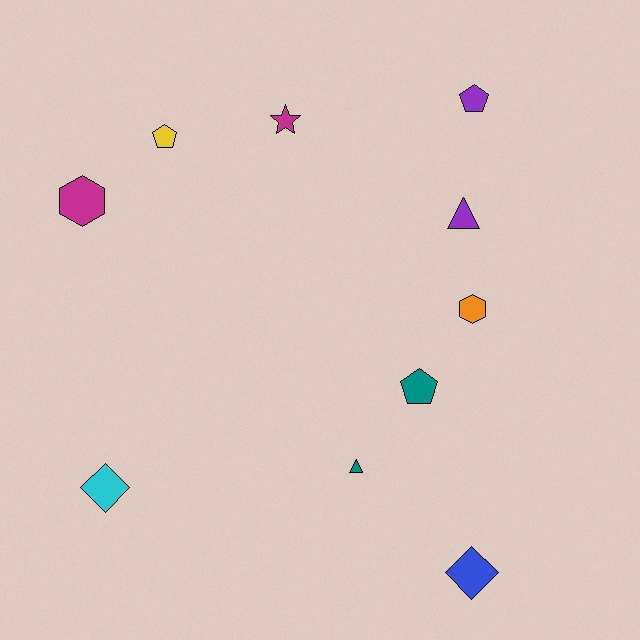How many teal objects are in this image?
There are 2 teal objects.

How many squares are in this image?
There are no squares.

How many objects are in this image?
There are 10 objects.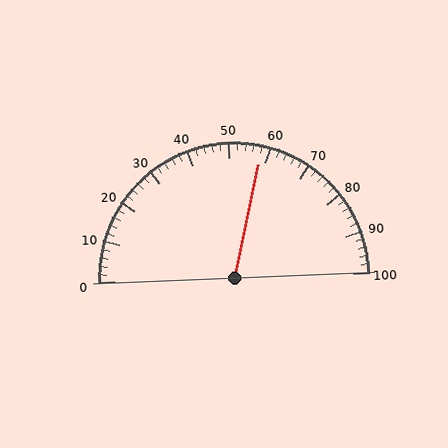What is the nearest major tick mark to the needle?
The nearest major tick mark is 60.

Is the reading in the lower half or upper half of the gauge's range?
The reading is in the upper half of the range (0 to 100).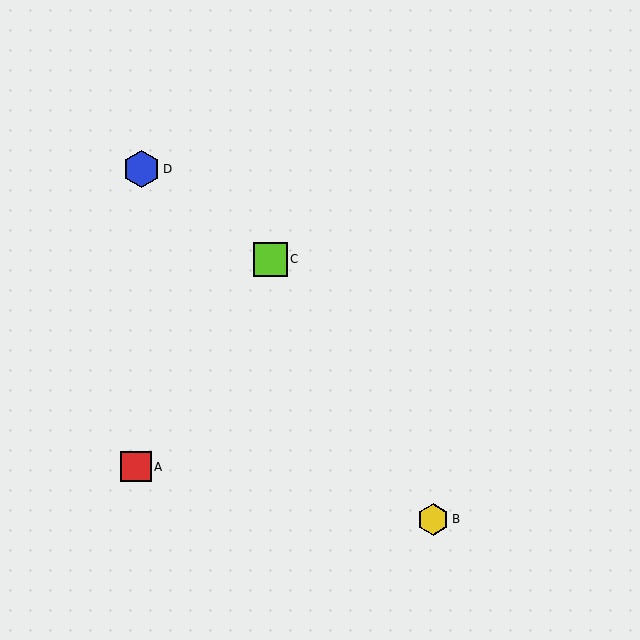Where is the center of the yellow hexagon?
The center of the yellow hexagon is at (433, 519).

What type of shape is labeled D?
Shape D is a blue hexagon.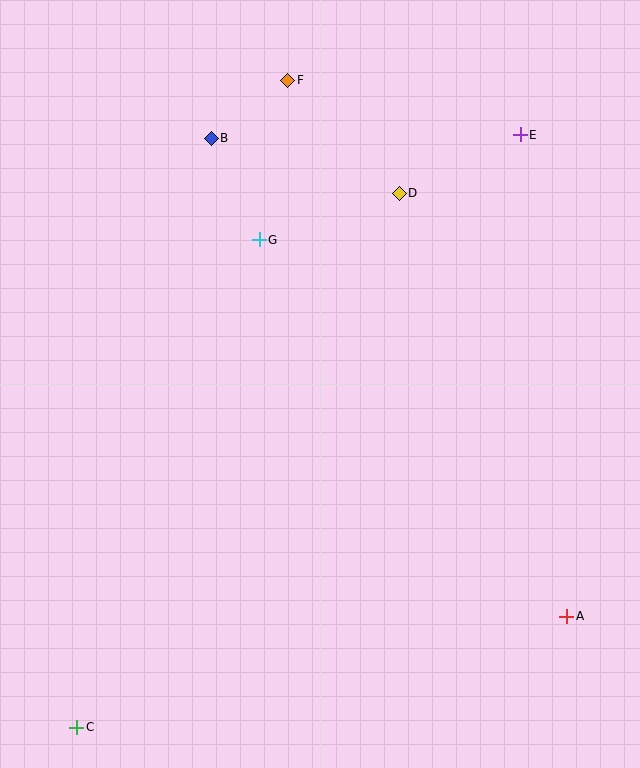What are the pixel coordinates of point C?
Point C is at (77, 727).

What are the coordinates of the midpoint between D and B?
The midpoint between D and B is at (305, 166).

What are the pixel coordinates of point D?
Point D is at (399, 193).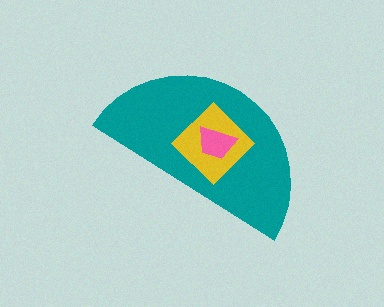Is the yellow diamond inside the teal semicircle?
Yes.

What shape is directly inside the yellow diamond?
The pink trapezoid.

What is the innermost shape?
The pink trapezoid.